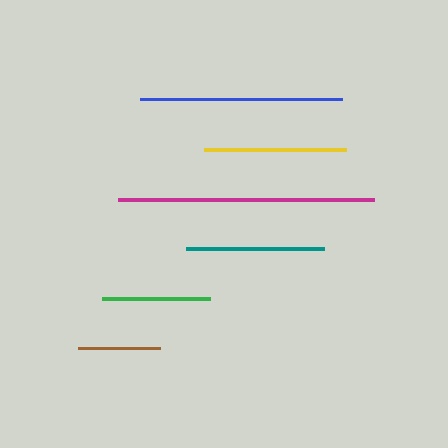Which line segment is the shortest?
The brown line is the shortest at approximately 82 pixels.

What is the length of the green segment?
The green segment is approximately 108 pixels long.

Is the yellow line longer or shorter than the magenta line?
The magenta line is longer than the yellow line.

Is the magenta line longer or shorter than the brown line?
The magenta line is longer than the brown line.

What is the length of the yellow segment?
The yellow segment is approximately 142 pixels long.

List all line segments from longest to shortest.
From longest to shortest: magenta, blue, yellow, teal, green, brown.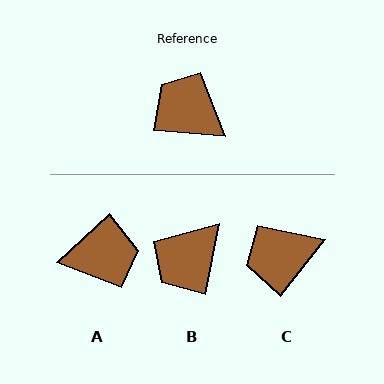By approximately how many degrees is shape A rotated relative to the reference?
Approximately 132 degrees clockwise.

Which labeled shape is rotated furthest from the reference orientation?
A, about 132 degrees away.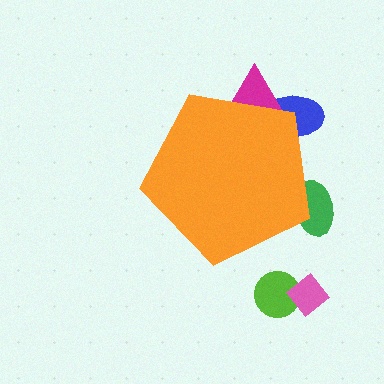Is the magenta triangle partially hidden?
Yes, the magenta triangle is partially hidden behind the orange pentagon.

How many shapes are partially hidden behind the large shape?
3 shapes are partially hidden.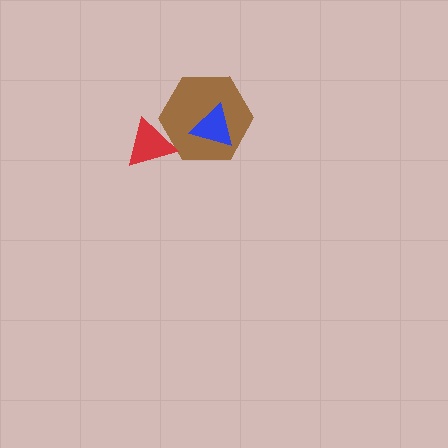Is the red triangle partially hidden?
No, no other shape covers it.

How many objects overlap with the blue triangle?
1 object overlaps with the blue triangle.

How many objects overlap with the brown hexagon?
2 objects overlap with the brown hexagon.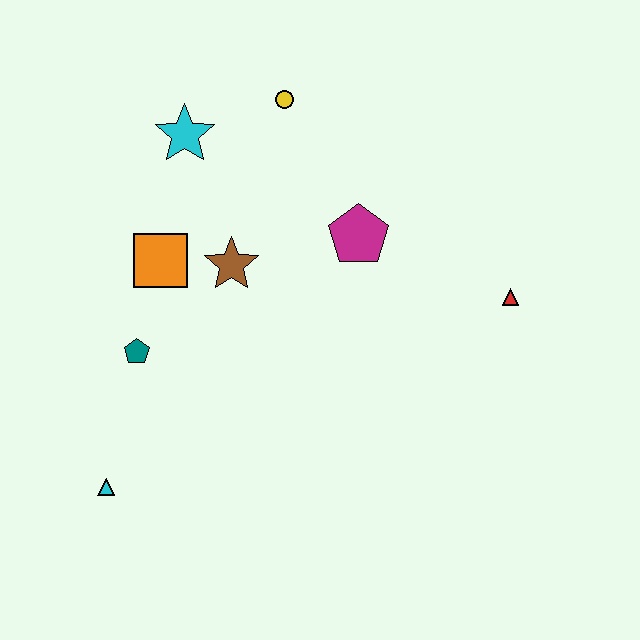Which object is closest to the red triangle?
The magenta pentagon is closest to the red triangle.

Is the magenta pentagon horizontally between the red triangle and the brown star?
Yes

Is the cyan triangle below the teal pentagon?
Yes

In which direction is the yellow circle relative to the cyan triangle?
The yellow circle is above the cyan triangle.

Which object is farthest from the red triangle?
The cyan triangle is farthest from the red triangle.